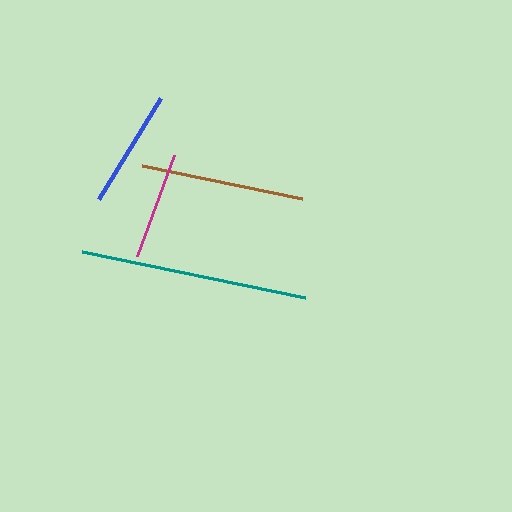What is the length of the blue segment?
The blue segment is approximately 118 pixels long.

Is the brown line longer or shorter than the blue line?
The brown line is longer than the blue line.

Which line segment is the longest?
The teal line is the longest at approximately 228 pixels.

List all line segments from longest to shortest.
From longest to shortest: teal, brown, blue, magenta.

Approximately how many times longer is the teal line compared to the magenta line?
The teal line is approximately 2.1 times the length of the magenta line.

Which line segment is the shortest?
The magenta line is the shortest at approximately 108 pixels.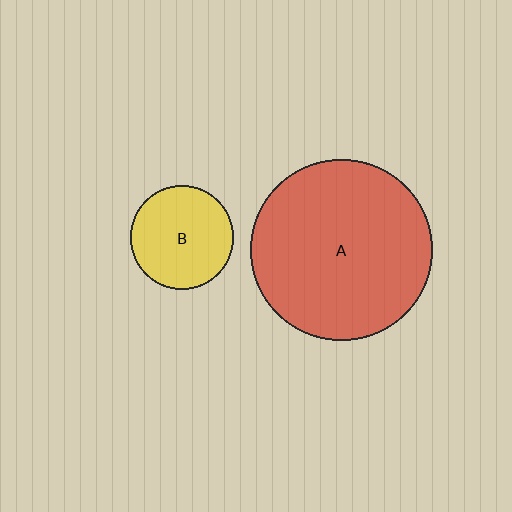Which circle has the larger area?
Circle A (red).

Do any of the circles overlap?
No, none of the circles overlap.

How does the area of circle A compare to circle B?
Approximately 3.1 times.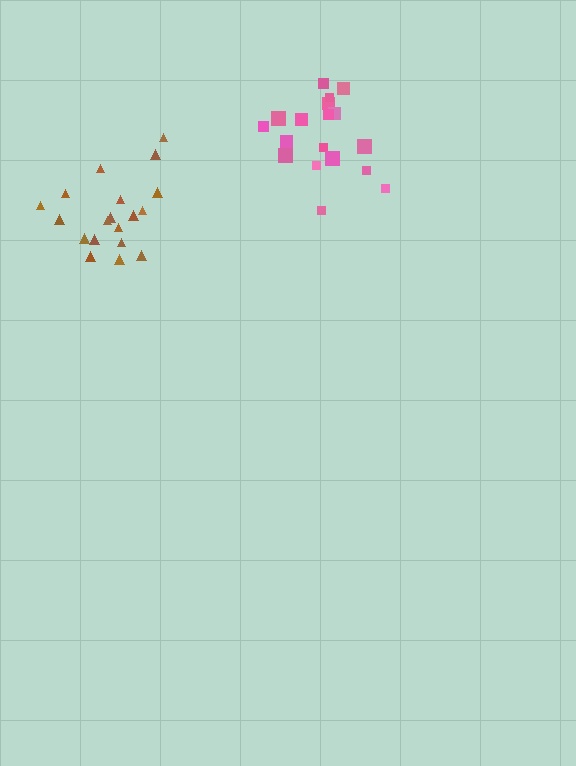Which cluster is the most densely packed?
Pink.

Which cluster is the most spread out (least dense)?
Brown.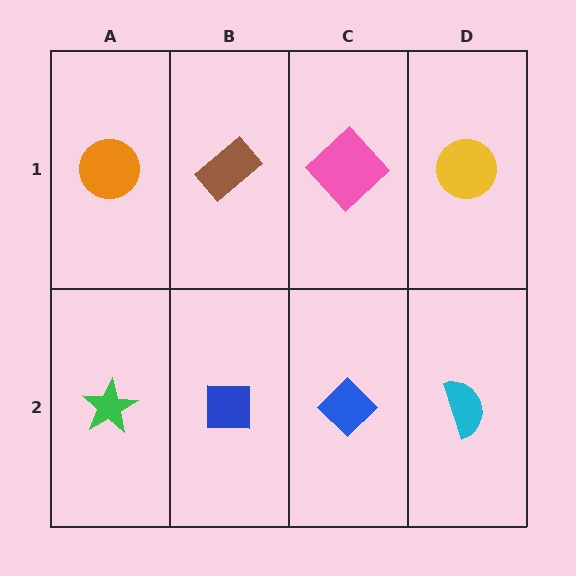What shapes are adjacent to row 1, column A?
A green star (row 2, column A), a brown rectangle (row 1, column B).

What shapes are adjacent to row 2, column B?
A brown rectangle (row 1, column B), a green star (row 2, column A), a blue diamond (row 2, column C).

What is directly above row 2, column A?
An orange circle.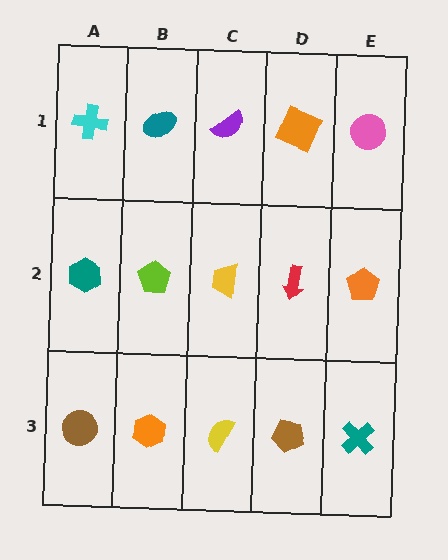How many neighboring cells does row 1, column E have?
2.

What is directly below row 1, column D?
A red arrow.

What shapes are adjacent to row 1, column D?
A red arrow (row 2, column D), a purple semicircle (row 1, column C), a pink circle (row 1, column E).